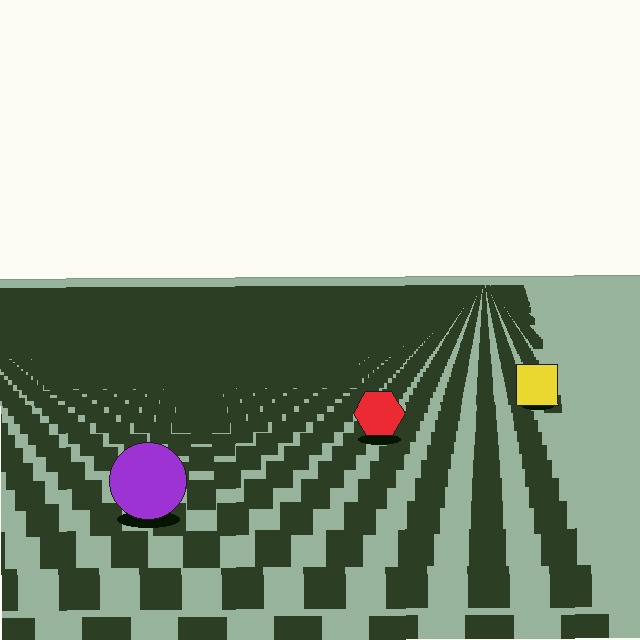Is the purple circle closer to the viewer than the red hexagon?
Yes. The purple circle is closer — you can tell from the texture gradient: the ground texture is coarser near it.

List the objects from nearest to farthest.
From nearest to farthest: the purple circle, the red hexagon, the yellow square.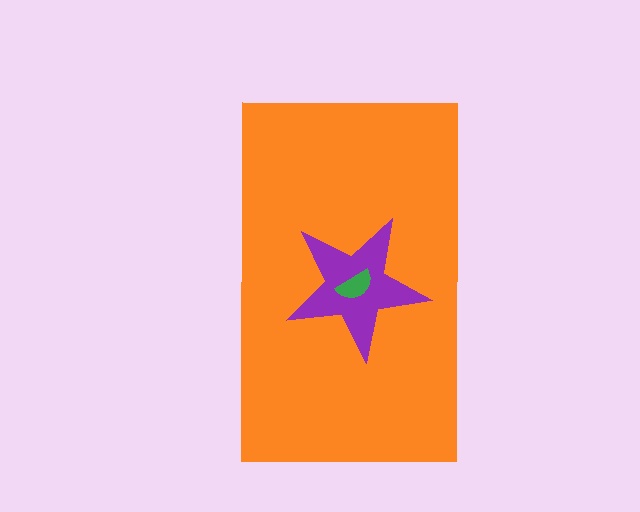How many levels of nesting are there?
3.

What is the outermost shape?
The orange rectangle.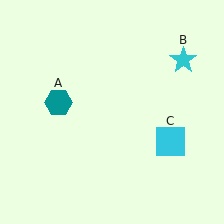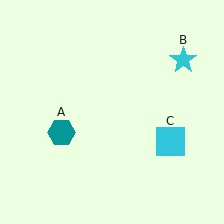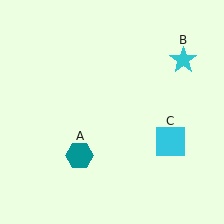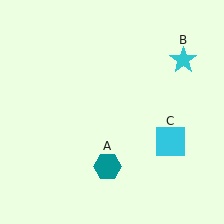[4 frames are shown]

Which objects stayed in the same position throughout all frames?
Cyan star (object B) and cyan square (object C) remained stationary.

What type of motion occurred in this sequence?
The teal hexagon (object A) rotated counterclockwise around the center of the scene.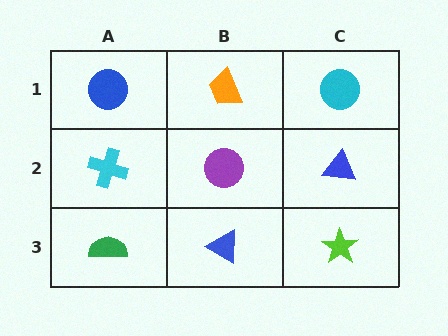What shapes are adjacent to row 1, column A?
A cyan cross (row 2, column A), an orange trapezoid (row 1, column B).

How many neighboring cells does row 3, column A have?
2.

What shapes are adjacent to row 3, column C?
A blue triangle (row 2, column C), a blue triangle (row 3, column B).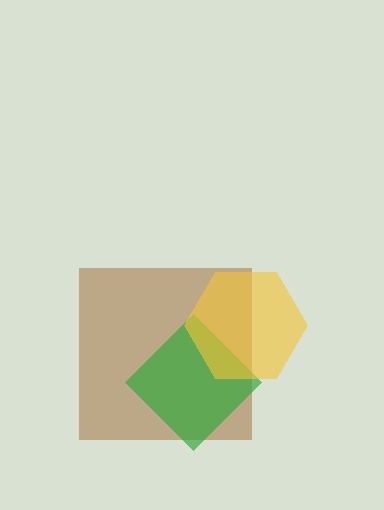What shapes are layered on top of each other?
The layered shapes are: a brown square, a green diamond, a yellow hexagon.